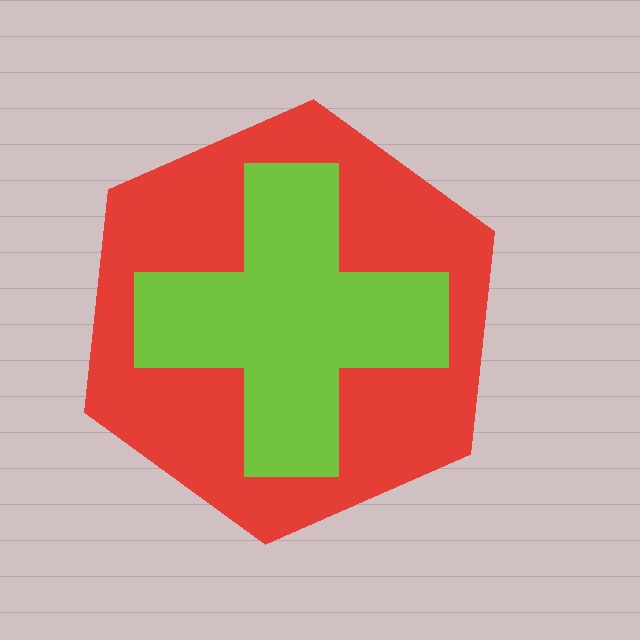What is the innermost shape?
The lime cross.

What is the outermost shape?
The red hexagon.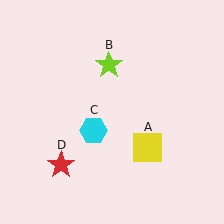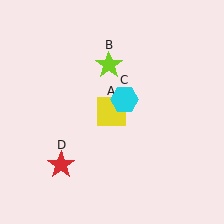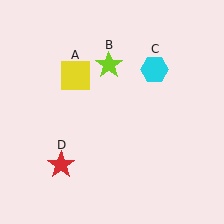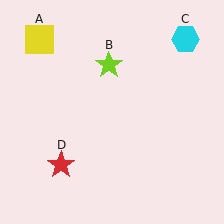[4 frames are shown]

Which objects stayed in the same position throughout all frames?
Lime star (object B) and red star (object D) remained stationary.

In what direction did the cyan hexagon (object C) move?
The cyan hexagon (object C) moved up and to the right.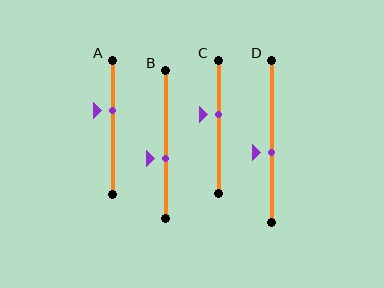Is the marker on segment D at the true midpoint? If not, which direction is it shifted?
No, the marker on segment D is shifted downward by about 7% of the segment length.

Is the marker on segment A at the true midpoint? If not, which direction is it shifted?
No, the marker on segment A is shifted upward by about 13% of the segment length.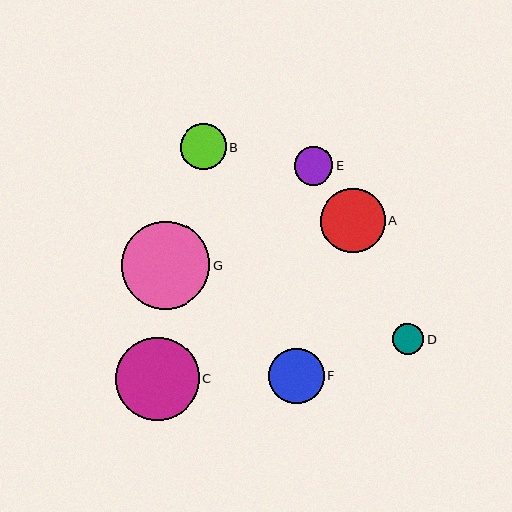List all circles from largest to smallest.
From largest to smallest: G, C, A, F, B, E, D.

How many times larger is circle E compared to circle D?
Circle E is approximately 1.2 times the size of circle D.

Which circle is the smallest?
Circle D is the smallest with a size of approximately 32 pixels.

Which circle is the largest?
Circle G is the largest with a size of approximately 88 pixels.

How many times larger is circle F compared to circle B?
Circle F is approximately 1.2 times the size of circle B.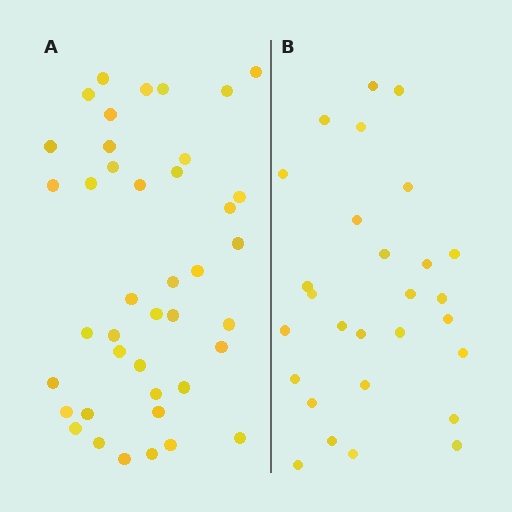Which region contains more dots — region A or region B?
Region A (the left region) has more dots.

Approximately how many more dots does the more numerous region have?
Region A has approximately 15 more dots than region B.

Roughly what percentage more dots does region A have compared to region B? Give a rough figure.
About 45% more.